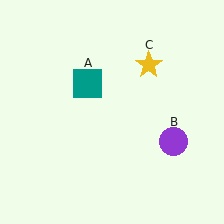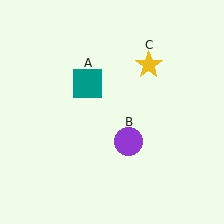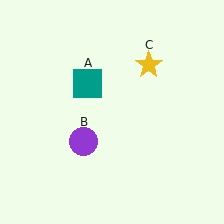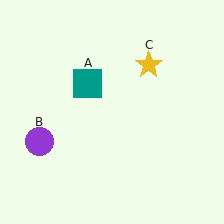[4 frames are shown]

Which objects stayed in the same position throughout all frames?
Teal square (object A) and yellow star (object C) remained stationary.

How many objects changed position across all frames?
1 object changed position: purple circle (object B).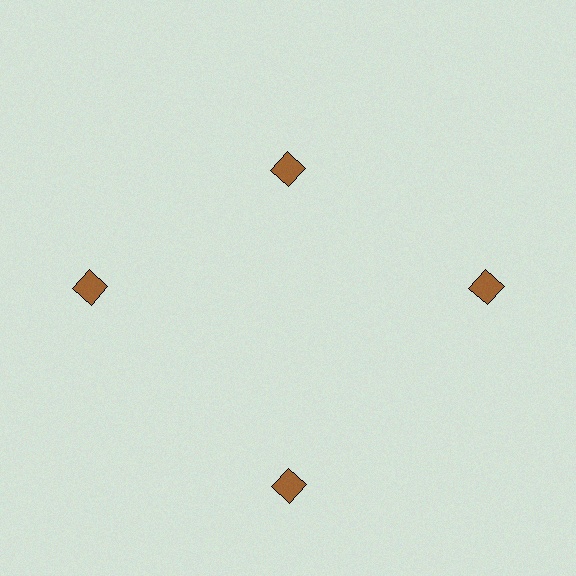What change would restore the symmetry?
The symmetry would be restored by moving it outward, back onto the ring so that all 4 diamonds sit at equal angles and equal distance from the center.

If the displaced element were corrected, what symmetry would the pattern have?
It would have 4-fold rotational symmetry — the pattern would map onto itself every 90 degrees.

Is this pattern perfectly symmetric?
No. The 4 brown diamonds are arranged in a ring, but one element near the 12 o'clock position is pulled inward toward the center, breaking the 4-fold rotational symmetry.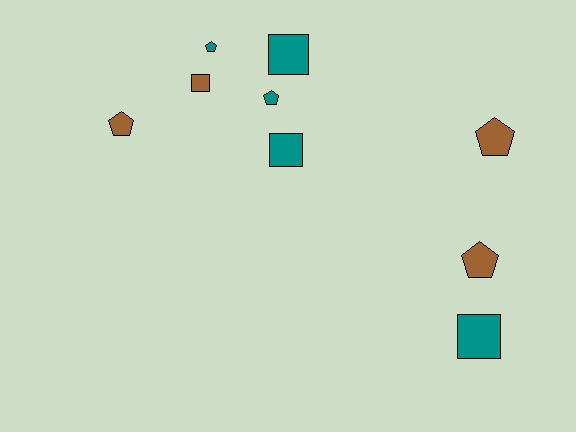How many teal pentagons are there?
There are 2 teal pentagons.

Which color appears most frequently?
Teal, with 5 objects.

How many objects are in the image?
There are 9 objects.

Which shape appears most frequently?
Pentagon, with 5 objects.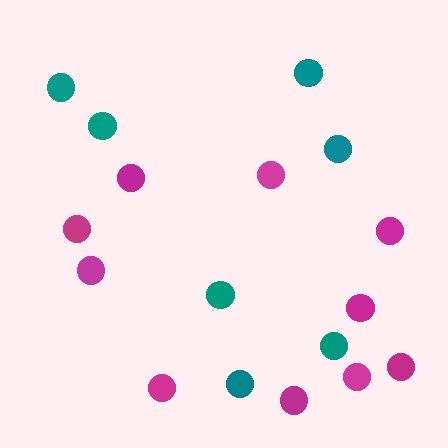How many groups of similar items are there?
There are 2 groups: one group of teal circles (7) and one group of magenta circles (10).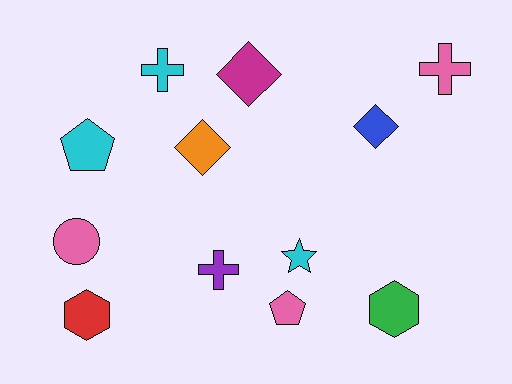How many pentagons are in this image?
There are 2 pentagons.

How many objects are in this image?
There are 12 objects.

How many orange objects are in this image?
There is 1 orange object.